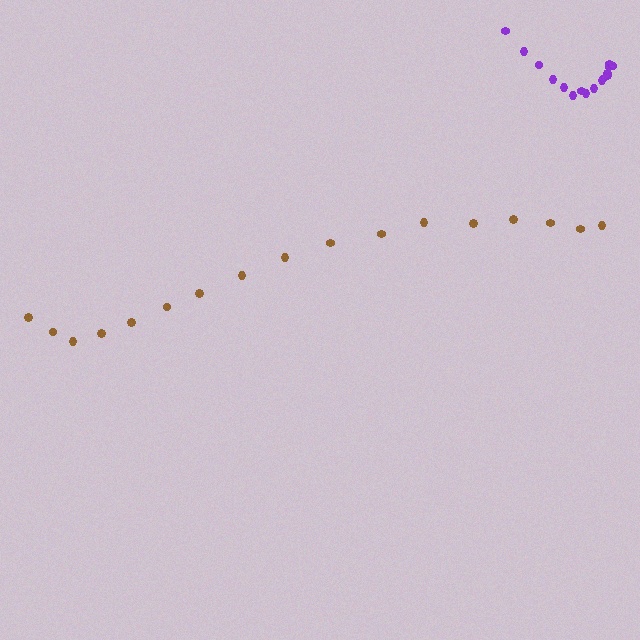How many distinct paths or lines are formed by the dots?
There are 2 distinct paths.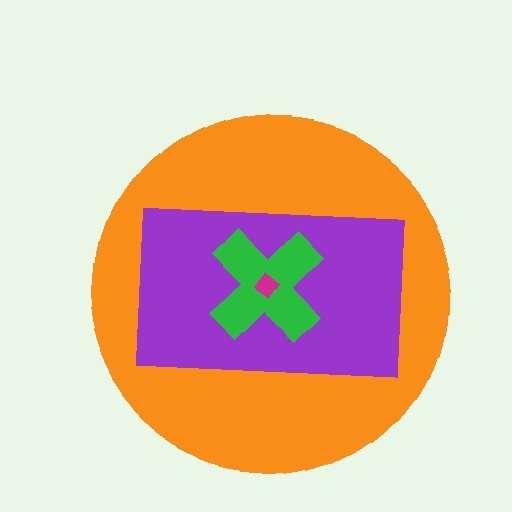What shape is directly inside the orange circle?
The purple rectangle.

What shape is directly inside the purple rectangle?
The green cross.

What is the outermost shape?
The orange circle.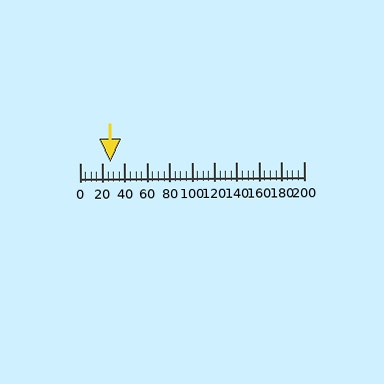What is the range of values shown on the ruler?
The ruler shows values from 0 to 200.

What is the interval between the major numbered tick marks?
The major tick marks are spaced 20 units apart.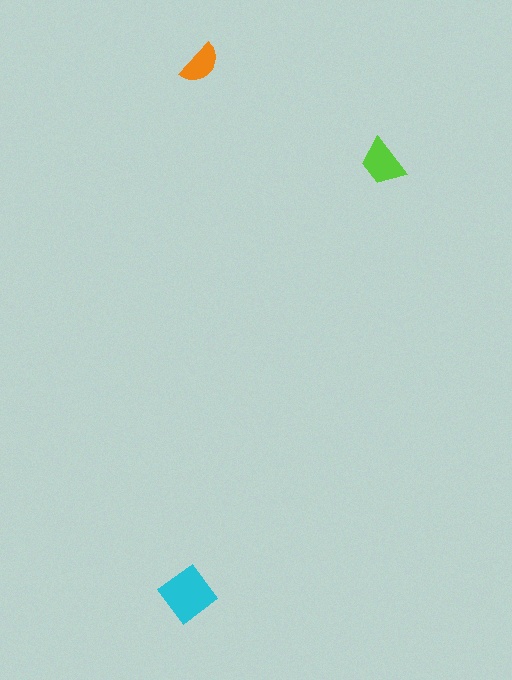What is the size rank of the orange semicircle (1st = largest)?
3rd.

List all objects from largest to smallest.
The cyan diamond, the lime trapezoid, the orange semicircle.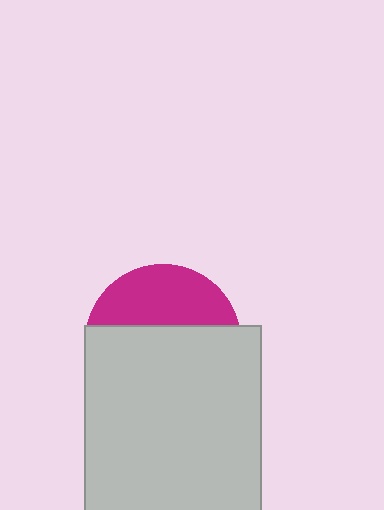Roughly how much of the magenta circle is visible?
A small part of it is visible (roughly 37%).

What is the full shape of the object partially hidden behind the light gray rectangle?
The partially hidden object is a magenta circle.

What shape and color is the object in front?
The object in front is a light gray rectangle.